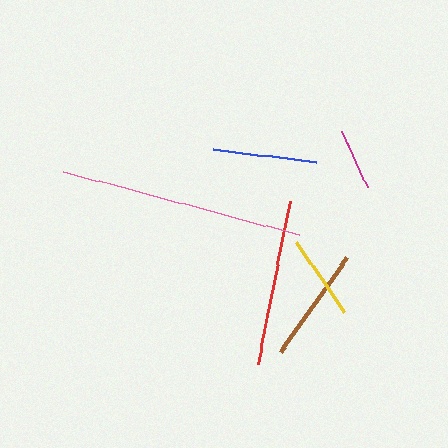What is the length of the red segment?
The red segment is approximately 165 pixels long.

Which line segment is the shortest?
The magenta line is the shortest at approximately 62 pixels.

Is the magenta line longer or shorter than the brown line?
The brown line is longer than the magenta line.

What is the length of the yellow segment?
The yellow segment is approximately 84 pixels long.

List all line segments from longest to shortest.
From longest to shortest: pink, red, brown, blue, yellow, magenta.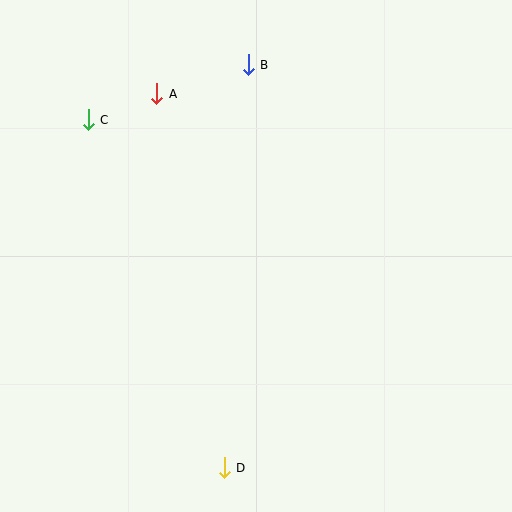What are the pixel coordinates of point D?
Point D is at (224, 468).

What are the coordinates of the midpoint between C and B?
The midpoint between C and B is at (168, 92).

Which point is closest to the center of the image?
Point A at (157, 94) is closest to the center.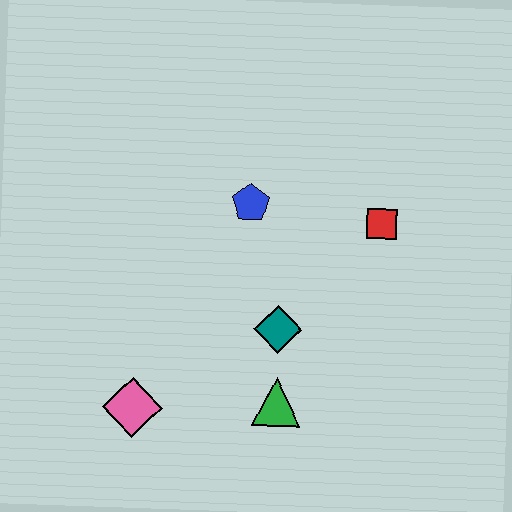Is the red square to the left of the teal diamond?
No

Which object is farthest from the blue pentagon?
The pink diamond is farthest from the blue pentagon.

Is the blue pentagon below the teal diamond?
No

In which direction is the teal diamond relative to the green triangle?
The teal diamond is above the green triangle.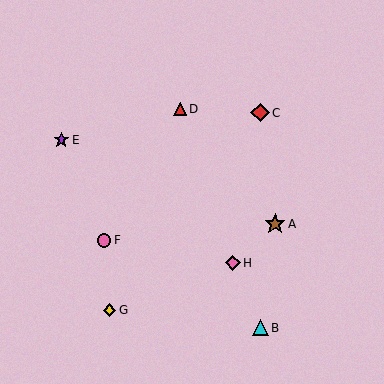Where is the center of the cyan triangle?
The center of the cyan triangle is at (260, 328).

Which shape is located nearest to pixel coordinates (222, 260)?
The pink diamond (labeled H) at (233, 263) is nearest to that location.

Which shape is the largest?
The brown star (labeled A) is the largest.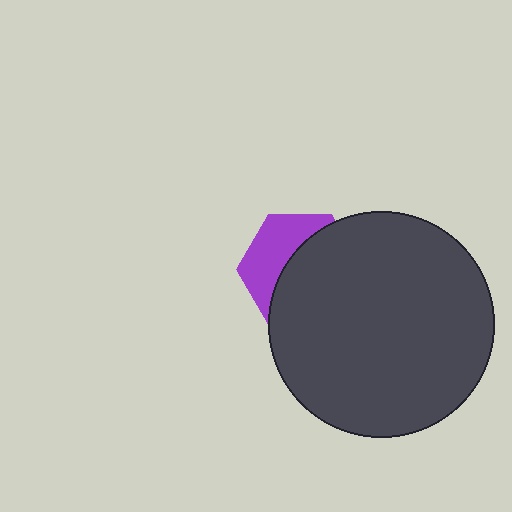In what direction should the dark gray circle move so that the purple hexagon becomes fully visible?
The dark gray circle should move right. That is the shortest direction to clear the overlap and leave the purple hexagon fully visible.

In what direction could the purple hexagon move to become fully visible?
The purple hexagon could move left. That would shift it out from behind the dark gray circle entirely.